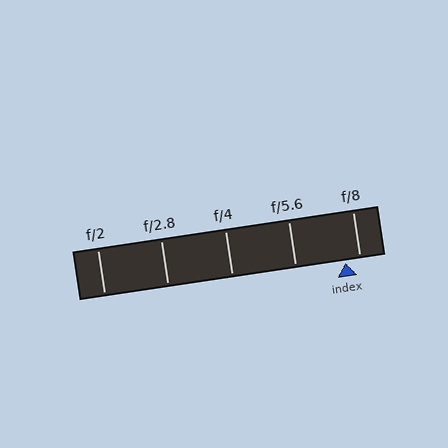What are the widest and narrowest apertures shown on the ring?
The widest aperture shown is f/2 and the narrowest is f/8.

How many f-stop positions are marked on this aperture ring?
There are 5 f-stop positions marked.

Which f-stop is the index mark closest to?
The index mark is closest to f/8.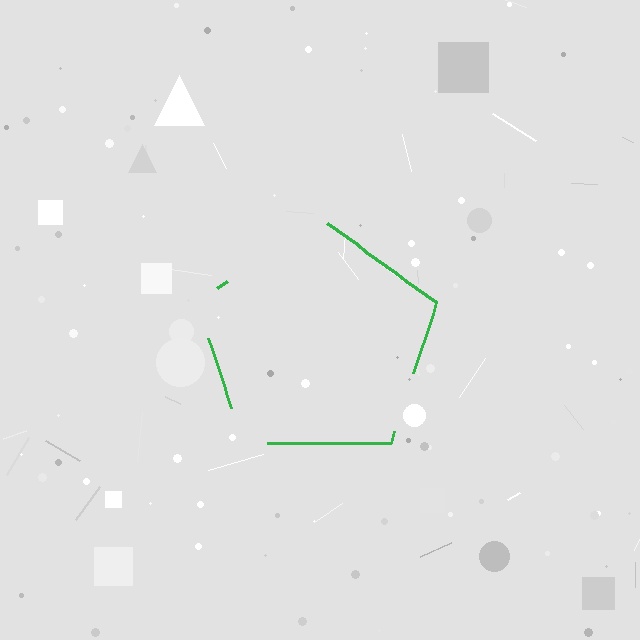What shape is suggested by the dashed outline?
The dashed outline suggests a pentagon.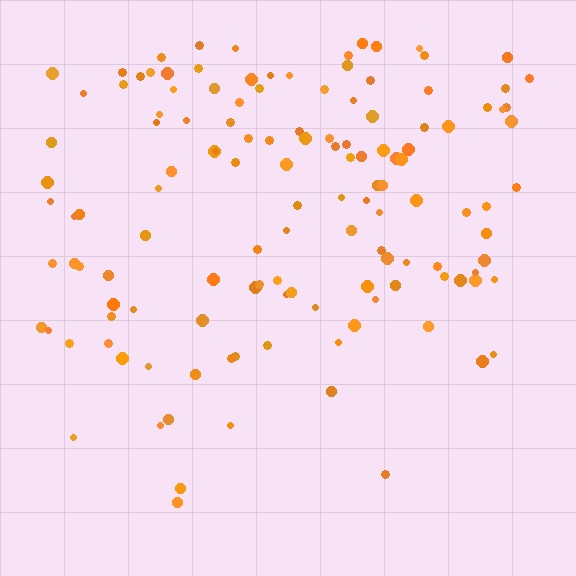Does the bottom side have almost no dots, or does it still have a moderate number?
Still a moderate number, just noticeably fewer than the top.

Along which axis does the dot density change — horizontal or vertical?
Vertical.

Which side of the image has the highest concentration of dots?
The top.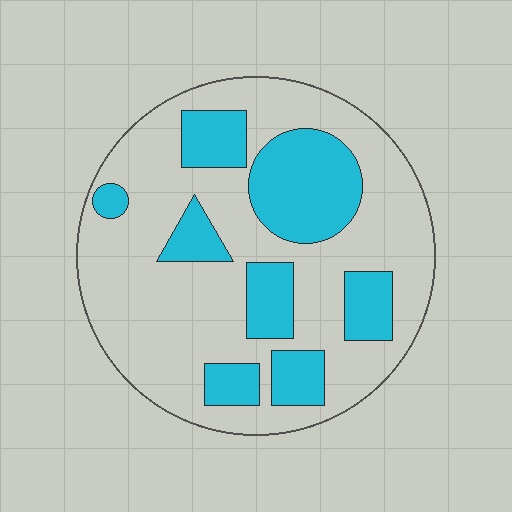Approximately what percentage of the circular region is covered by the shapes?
Approximately 30%.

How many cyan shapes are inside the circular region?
8.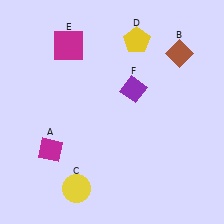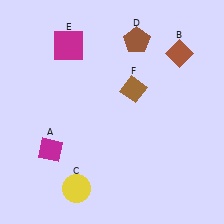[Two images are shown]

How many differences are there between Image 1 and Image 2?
There are 2 differences between the two images.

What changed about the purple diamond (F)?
In Image 1, F is purple. In Image 2, it changed to brown.